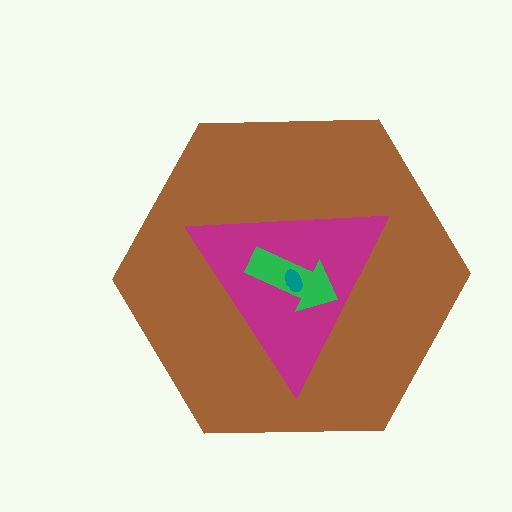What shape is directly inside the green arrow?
The teal ellipse.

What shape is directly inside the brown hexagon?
The magenta triangle.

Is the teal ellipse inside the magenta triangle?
Yes.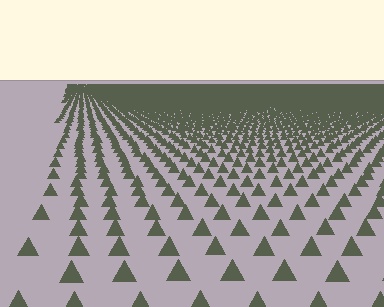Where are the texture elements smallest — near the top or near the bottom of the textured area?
Near the top.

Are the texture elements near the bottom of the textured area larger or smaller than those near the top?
Larger. Near the bottom, elements are closer to the viewer and appear at a bigger on-screen size.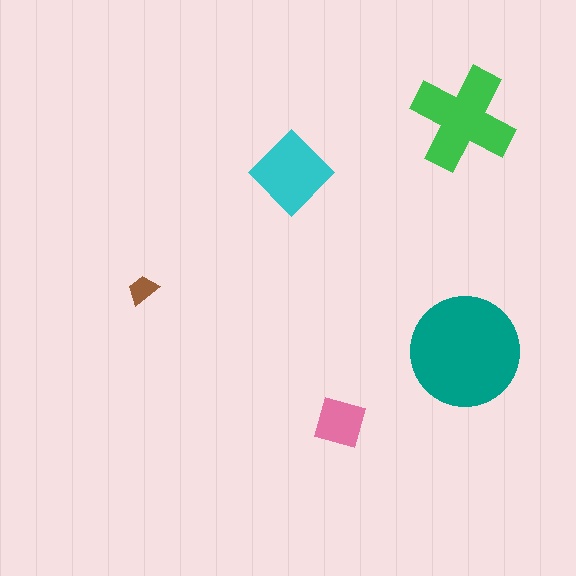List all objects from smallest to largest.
The brown trapezoid, the pink square, the cyan diamond, the green cross, the teal circle.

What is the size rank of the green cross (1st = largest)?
2nd.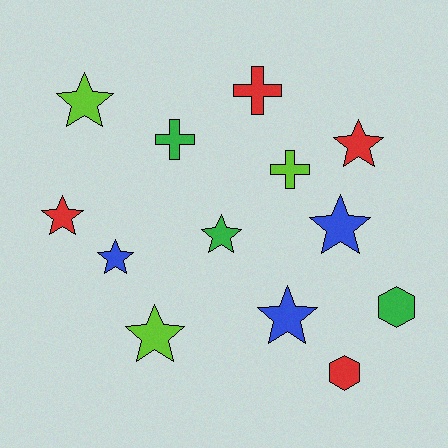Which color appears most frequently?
Red, with 4 objects.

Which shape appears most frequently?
Star, with 8 objects.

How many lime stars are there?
There are 2 lime stars.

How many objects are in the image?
There are 13 objects.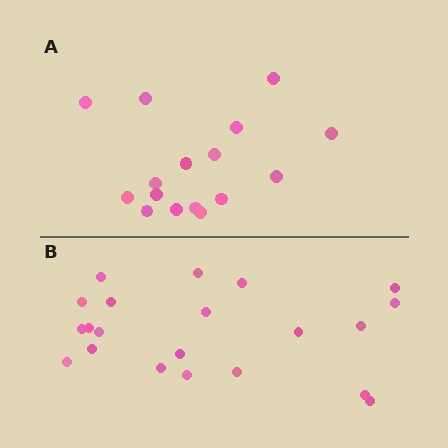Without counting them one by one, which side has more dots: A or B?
Region B (the bottom region) has more dots.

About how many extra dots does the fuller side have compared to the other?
Region B has about 5 more dots than region A.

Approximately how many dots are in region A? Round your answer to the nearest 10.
About 20 dots. (The exact count is 16, which rounds to 20.)